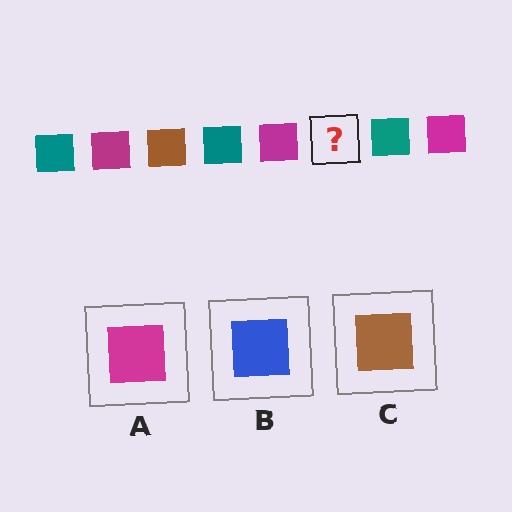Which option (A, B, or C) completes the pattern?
C.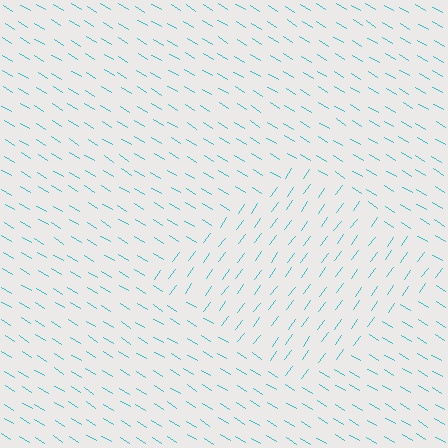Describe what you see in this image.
The image is filled with small cyan line segments. A diamond region in the image has lines oriented differently from the surrounding lines, creating a visible texture boundary.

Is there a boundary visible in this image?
Yes, there is a texture boundary formed by a change in line orientation.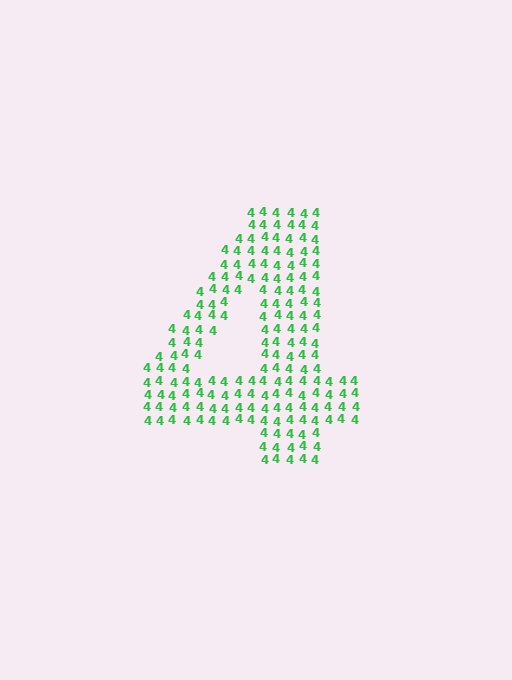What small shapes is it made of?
It is made of small digit 4's.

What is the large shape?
The large shape is the digit 4.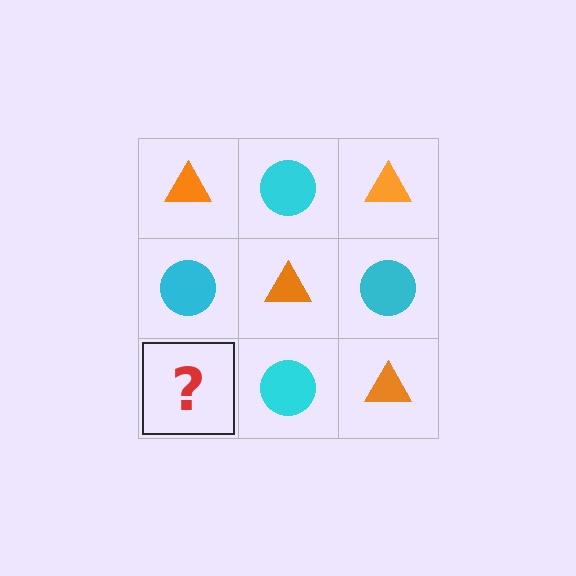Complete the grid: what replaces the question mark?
The question mark should be replaced with an orange triangle.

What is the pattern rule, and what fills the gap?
The rule is that it alternates orange triangle and cyan circle in a checkerboard pattern. The gap should be filled with an orange triangle.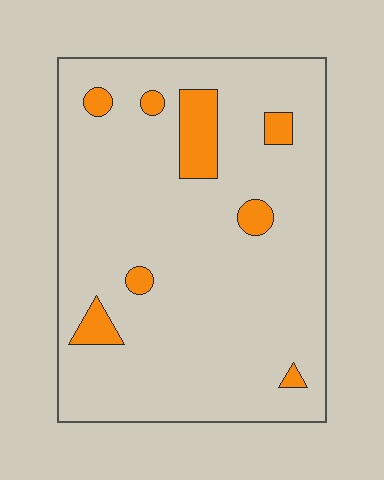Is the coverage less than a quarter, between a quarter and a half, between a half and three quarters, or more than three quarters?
Less than a quarter.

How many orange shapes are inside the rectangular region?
8.